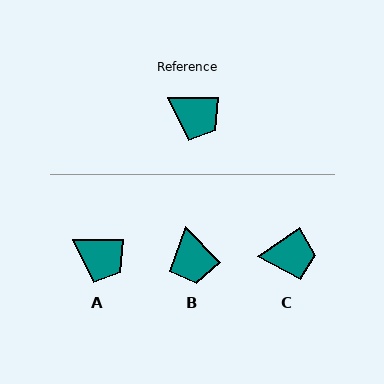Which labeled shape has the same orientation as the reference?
A.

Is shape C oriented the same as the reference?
No, it is off by about 36 degrees.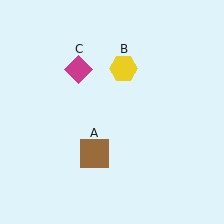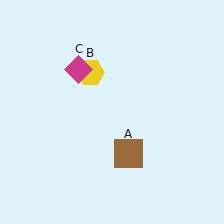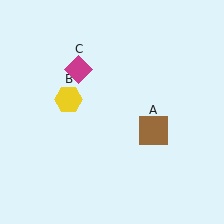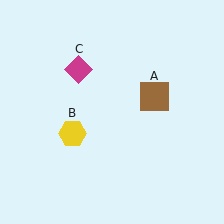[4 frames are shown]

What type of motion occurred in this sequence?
The brown square (object A), yellow hexagon (object B) rotated counterclockwise around the center of the scene.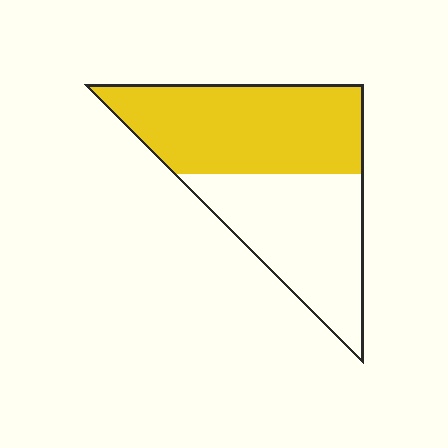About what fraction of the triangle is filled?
About one half (1/2).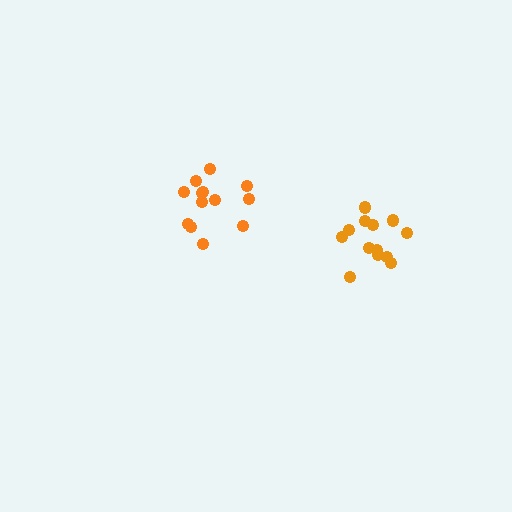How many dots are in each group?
Group 1: 13 dots, Group 2: 13 dots (26 total).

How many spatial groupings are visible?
There are 2 spatial groupings.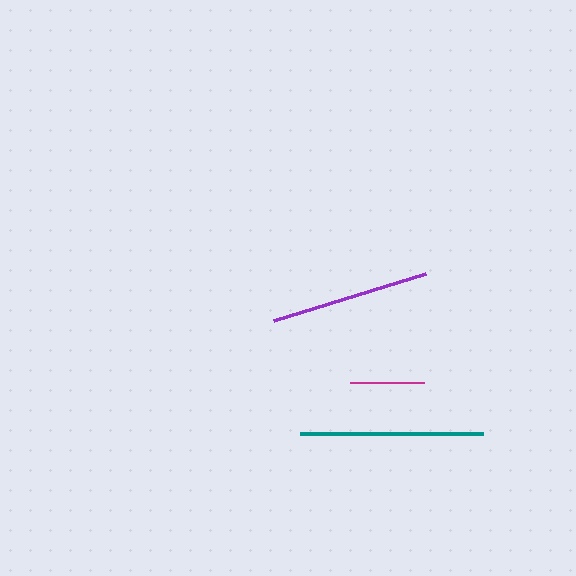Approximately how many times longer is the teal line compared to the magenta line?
The teal line is approximately 2.4 times the length of the magenta line.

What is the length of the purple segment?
The purple segment is approximately 160 pixels long.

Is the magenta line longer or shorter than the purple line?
The purple line is longer than the magenta line.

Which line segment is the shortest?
The magenta line is the shortest at approximately 75 pixels.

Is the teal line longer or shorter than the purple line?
The teal line is longer than the purple line.